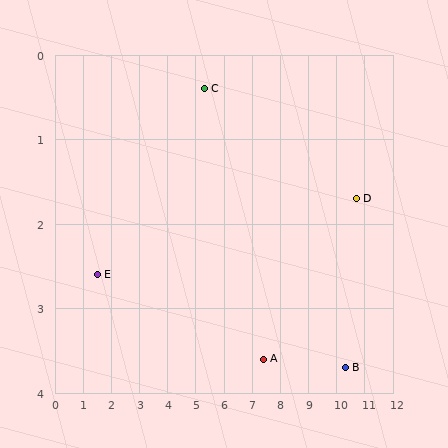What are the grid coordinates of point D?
Point D is at approximately (10.7, 1.7).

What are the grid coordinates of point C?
Point C is at approximately (5.3, 0.4).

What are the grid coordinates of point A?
Point A is at approximately (7.4, 3.6).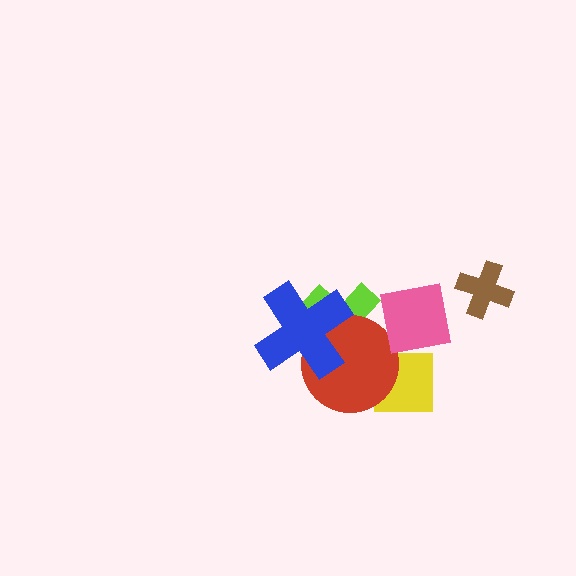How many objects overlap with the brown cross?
0 objects overlap with the brown cross.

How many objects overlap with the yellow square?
1 object overlaps with the yellow square.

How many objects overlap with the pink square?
2 objects overlap with the pink square.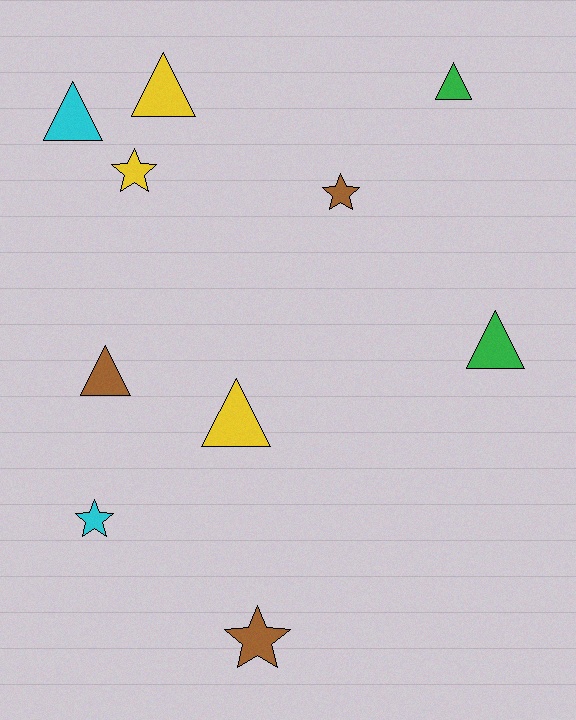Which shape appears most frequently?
Triangle, with 6 objects.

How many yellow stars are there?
There is 1 yellow star.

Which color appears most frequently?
Yellow, with 3 objects.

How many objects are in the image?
There are 10 objects.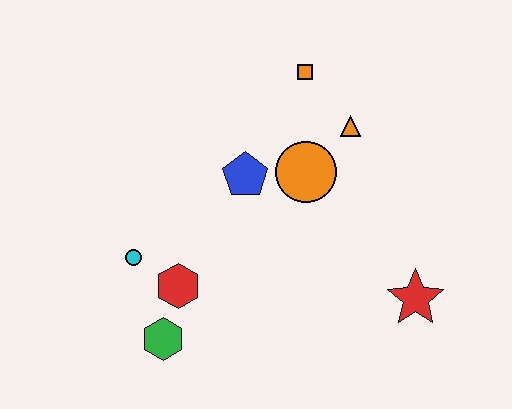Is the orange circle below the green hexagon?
No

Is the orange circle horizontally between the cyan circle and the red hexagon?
No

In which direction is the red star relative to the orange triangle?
The red star is below the orange triangle.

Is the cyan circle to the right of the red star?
No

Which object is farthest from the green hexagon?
The orange square is farthest from the green hexagon.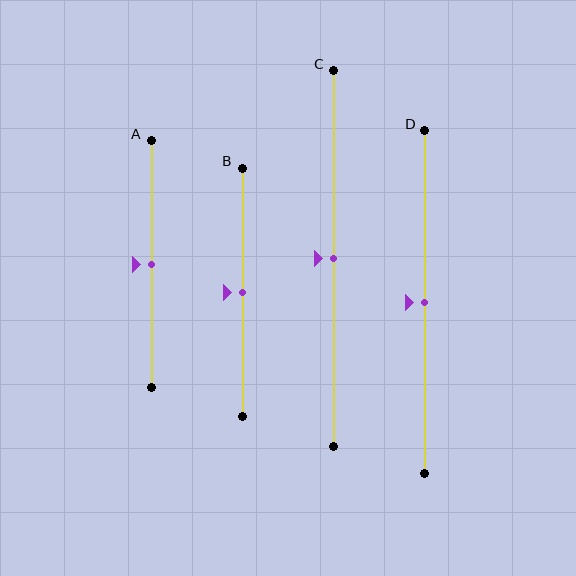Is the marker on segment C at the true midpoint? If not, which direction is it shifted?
Yes, the marker on segment C is at the true midpoint.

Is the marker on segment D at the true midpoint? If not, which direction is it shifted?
Yes, the marker on segment D is at the true midpoint.